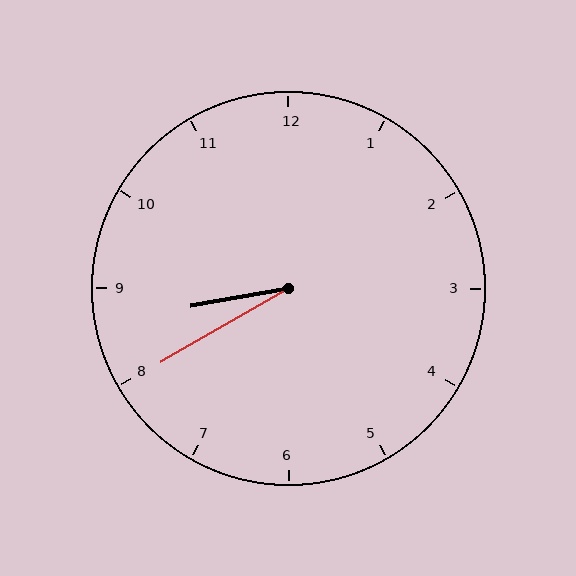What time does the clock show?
8:40.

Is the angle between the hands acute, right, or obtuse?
It is acute.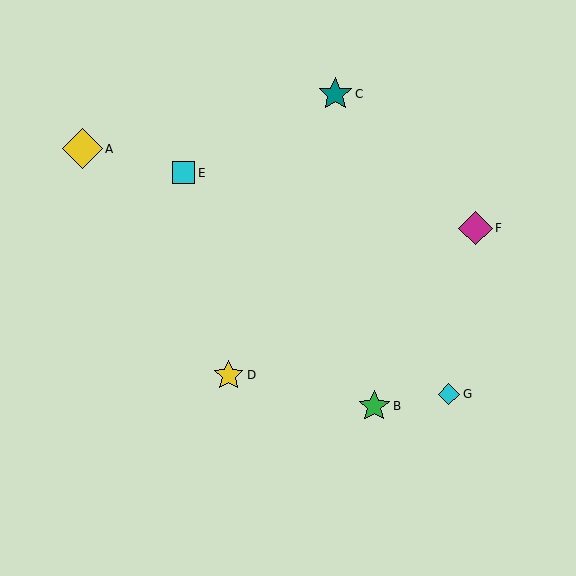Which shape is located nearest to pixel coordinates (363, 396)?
The green star (labeled B) at (374, 406) is nearest to that location.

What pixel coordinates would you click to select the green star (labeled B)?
Click at (374, 406) to select the green star B.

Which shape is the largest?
The yellow diamond (labeled A) is the largest.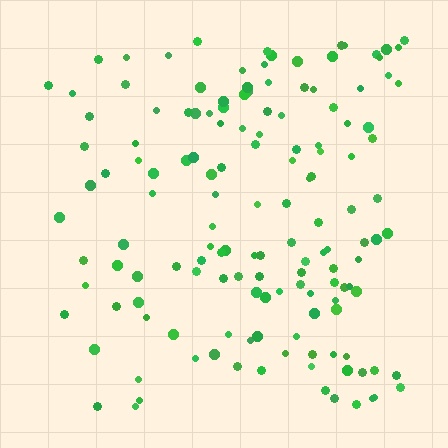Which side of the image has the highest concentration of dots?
The right.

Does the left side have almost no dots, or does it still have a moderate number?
Still a moderate number, just noticeably fewer than the right.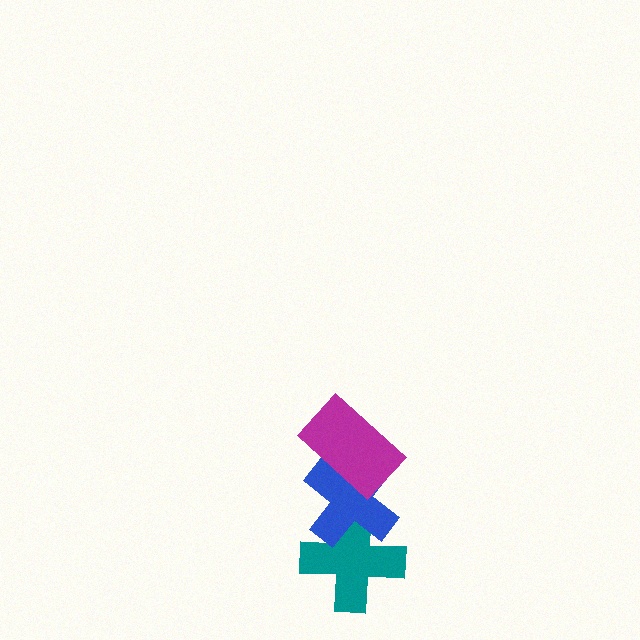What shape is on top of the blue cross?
The magenta rectangle is on top of the blue cross.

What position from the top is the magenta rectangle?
The magenta rectangle is 1st from the top.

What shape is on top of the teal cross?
The blue cross is on top of the teal cross.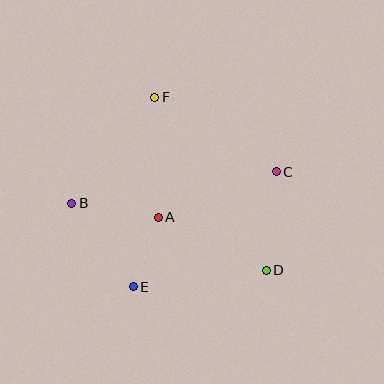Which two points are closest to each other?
Points A and E are closest to each other.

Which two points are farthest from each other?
Points B and C are farthest from each other.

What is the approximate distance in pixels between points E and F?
The distance between E and F is approximately 191 pixels.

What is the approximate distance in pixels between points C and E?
The distance between C and E is approximately 184 pixels.